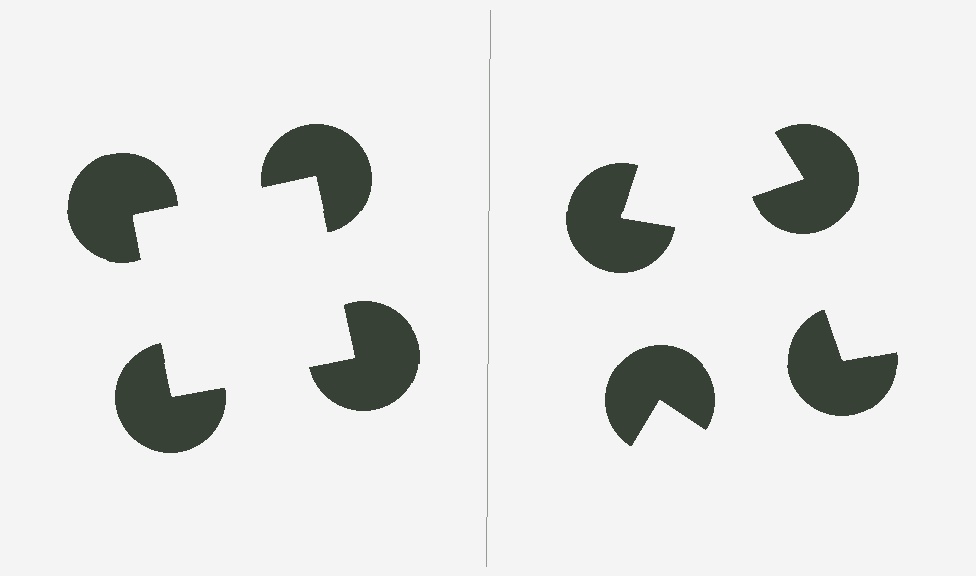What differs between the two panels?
The pac-man discs are positioned identically on both sides; only the wedge orientations differ. On the left they align to a square; on the right they are misaligned.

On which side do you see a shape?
An illusory square appears on the left side. On the right side the wedge cuts are rotated, so no coherent shape forms.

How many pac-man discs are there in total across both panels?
8 — 4 on each side.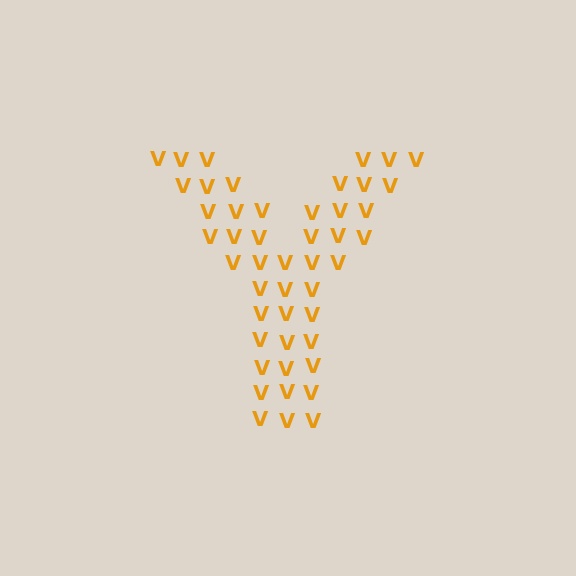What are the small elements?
The small elements are letter V's.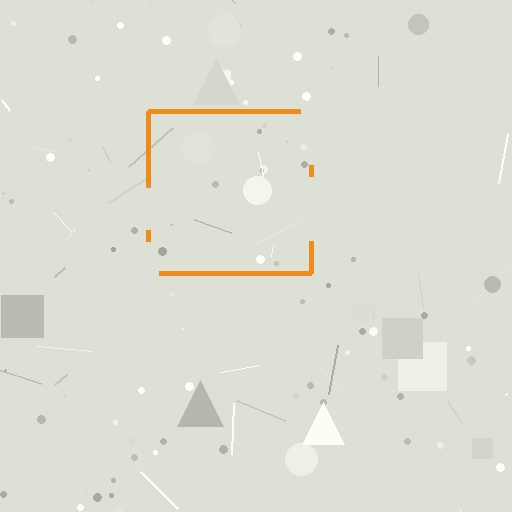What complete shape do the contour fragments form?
The contour fragments form a square.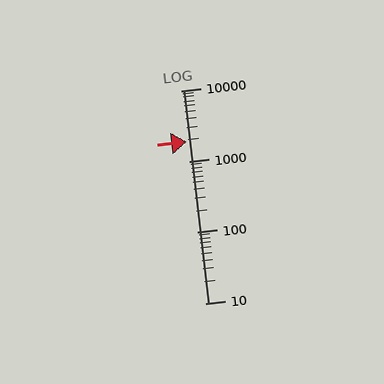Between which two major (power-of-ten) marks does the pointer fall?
The pointer is between 1000 and 10000.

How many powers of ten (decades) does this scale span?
The scale spans 3 decades, from 10 to 10000.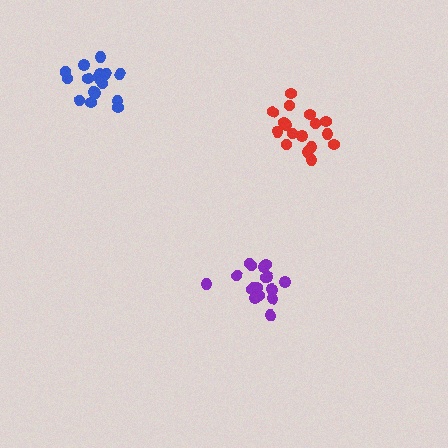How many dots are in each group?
Group 1: 17 dots, Group 2: 17 dots, Group 3: 17 dots (51 total).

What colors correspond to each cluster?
The clusters are colored: purple, red, blue.